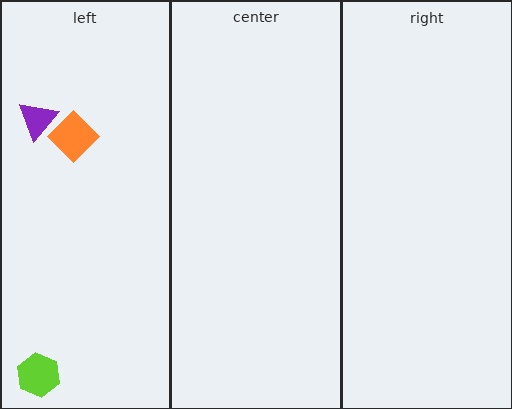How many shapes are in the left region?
3.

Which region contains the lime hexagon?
The left region.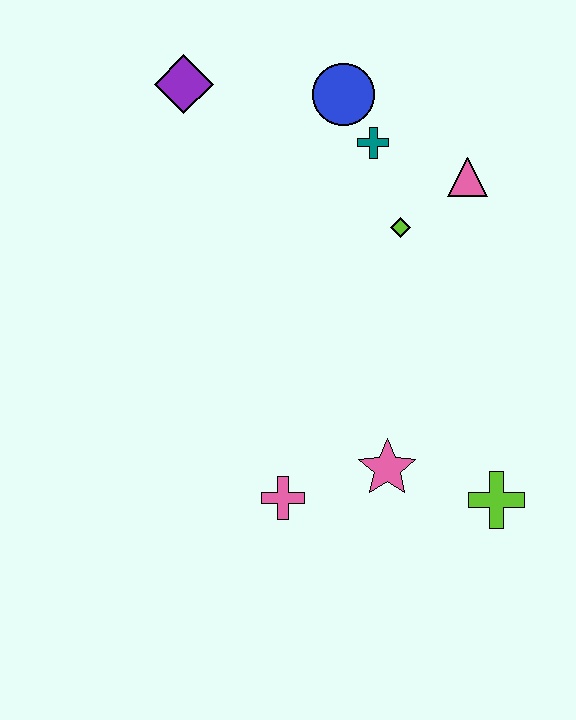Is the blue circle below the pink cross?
No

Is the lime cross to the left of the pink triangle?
No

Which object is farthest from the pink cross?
The purple diamond is farthest from the pink cross.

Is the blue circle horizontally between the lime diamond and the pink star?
No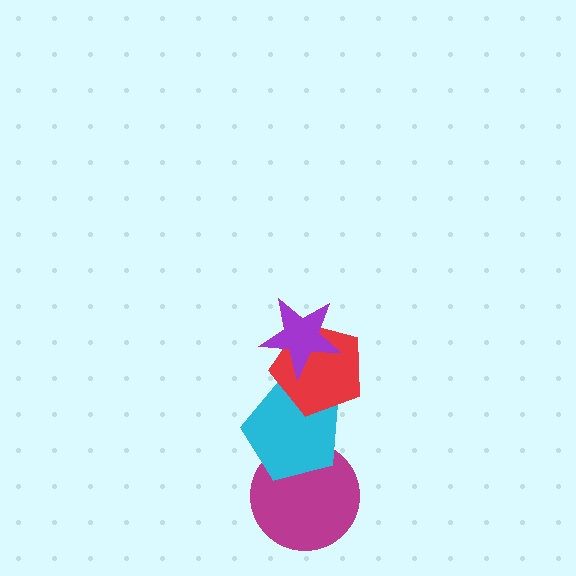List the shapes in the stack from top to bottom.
From top to bottom: the purple star, the red pentagon, the cyan pentagon, the magenta circle.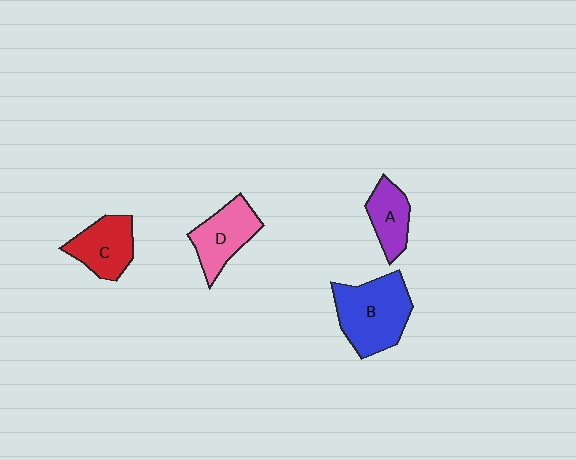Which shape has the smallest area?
Shape A (purple).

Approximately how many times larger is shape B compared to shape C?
Approximately 1.5 times.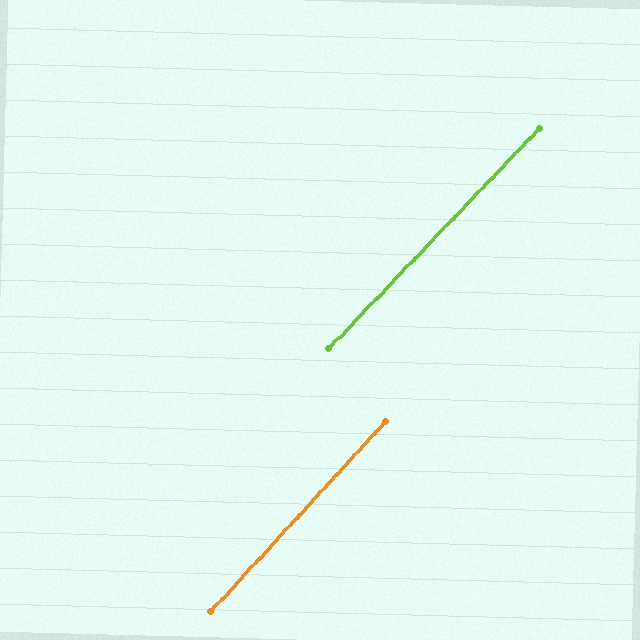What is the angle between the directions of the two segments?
Approximately 1 degree.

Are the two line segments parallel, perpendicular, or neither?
Parallel — their directions differ by only 0.8°.